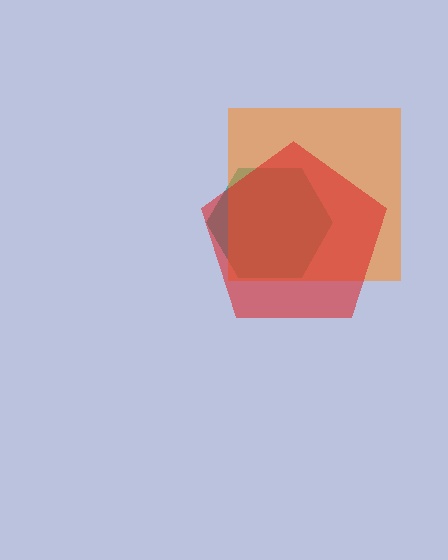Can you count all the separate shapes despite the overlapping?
Yes, there are 3 separate shapes.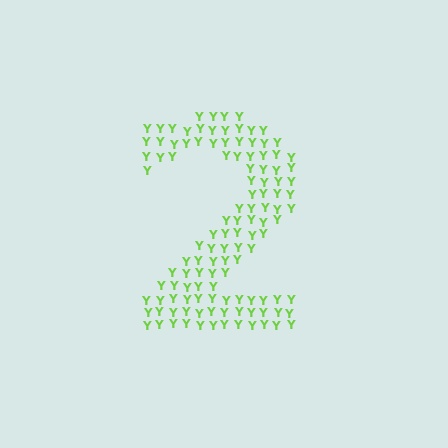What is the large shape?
The large shape is the digit 2.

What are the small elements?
The small elements are letter Y's.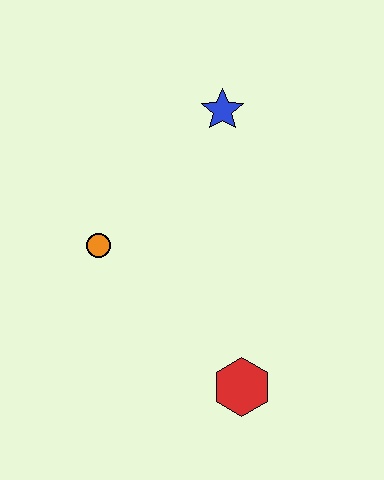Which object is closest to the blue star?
The orange circle is closest to the blue star.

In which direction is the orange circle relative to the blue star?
The orange circle is below the blue star.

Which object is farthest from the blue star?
The red hexagon is farthest from the blue star.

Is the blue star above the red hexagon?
Yes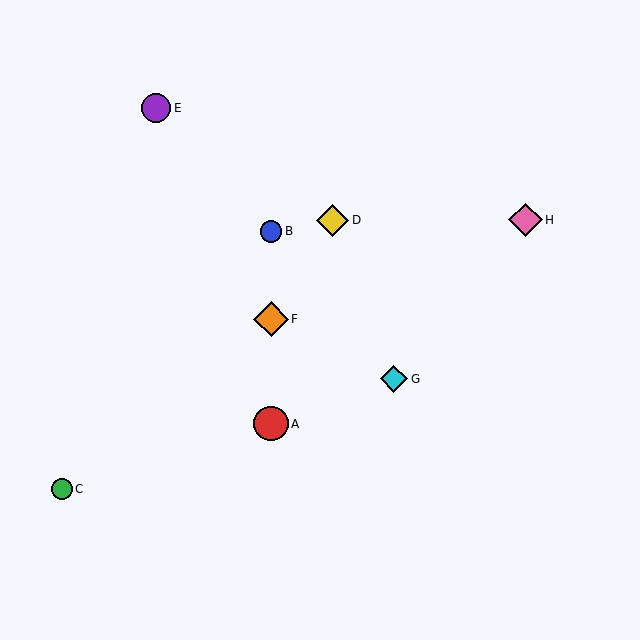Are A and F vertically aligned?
Yes, both are at x≈271.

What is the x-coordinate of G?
Object G is at x≈394.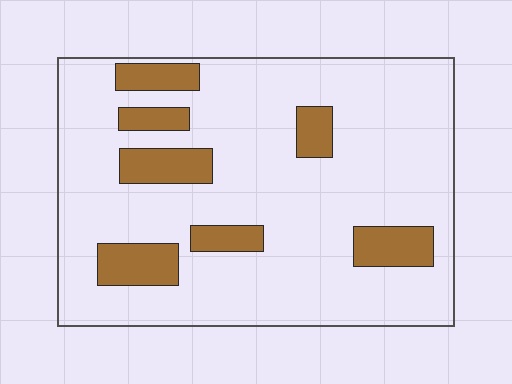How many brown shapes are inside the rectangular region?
7.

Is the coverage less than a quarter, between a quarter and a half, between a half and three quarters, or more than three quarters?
Less than a quarter.